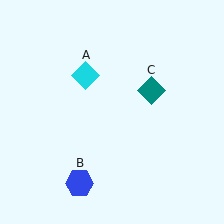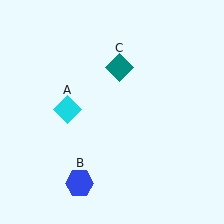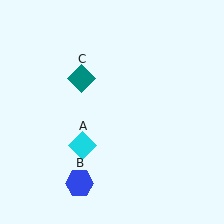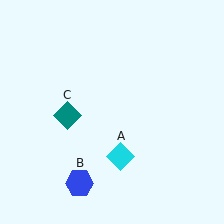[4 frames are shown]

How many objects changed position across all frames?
2 objects changed position: cyan diamond (object A), teal diamond (object C).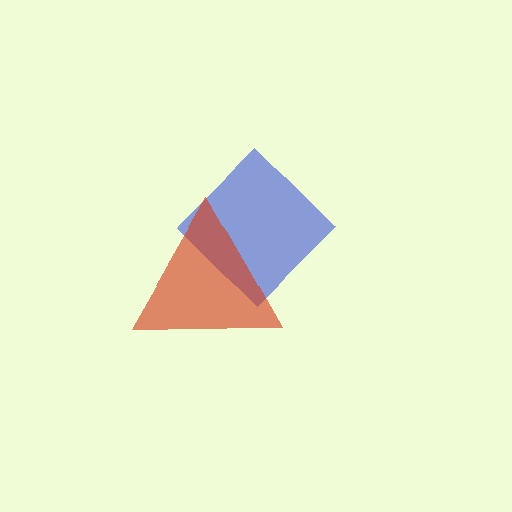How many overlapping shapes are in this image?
There are 2 overlapping shapes in the image.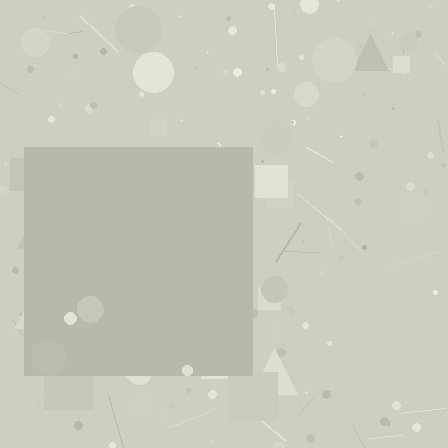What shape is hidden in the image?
A square is hidden in the image.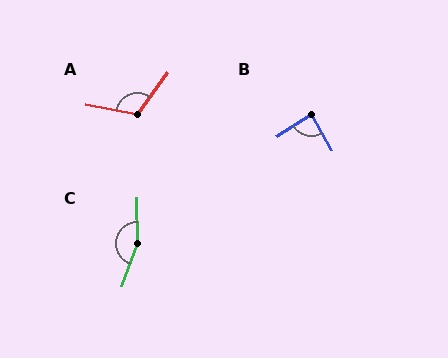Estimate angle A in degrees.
Approximately 115 degrees.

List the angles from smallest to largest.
B (87°), A (115°), C (160°).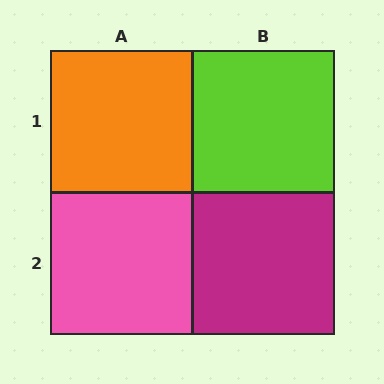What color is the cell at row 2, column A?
Pink.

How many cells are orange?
1 cell is orange.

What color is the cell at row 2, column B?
Magenta.